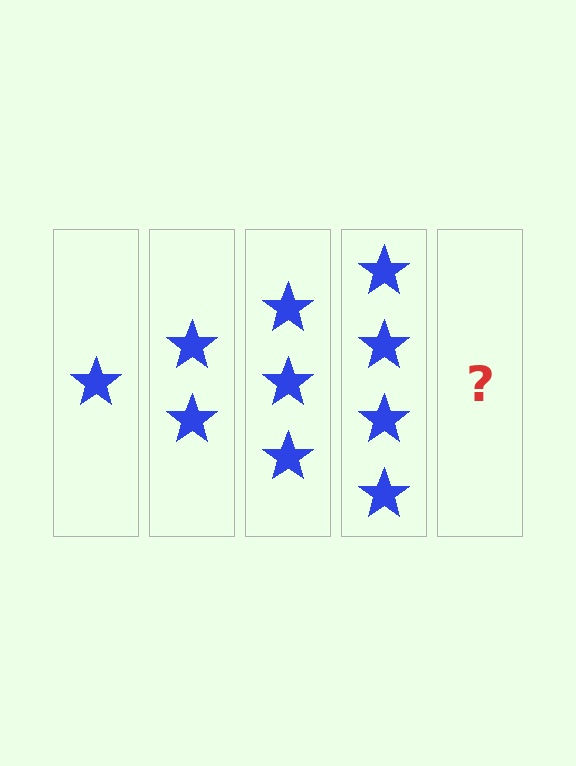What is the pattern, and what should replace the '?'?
The pattern is that each step adds one more star. The '?' should be 5 stars.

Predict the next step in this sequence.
The next step is 5 stars.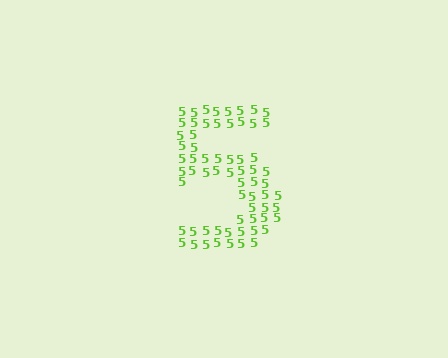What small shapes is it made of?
It is made of small digit 5's.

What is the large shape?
The large shape is the digit 5.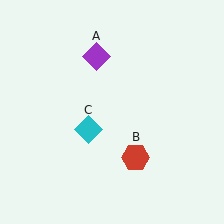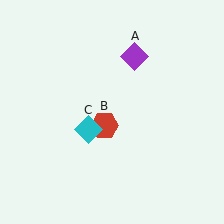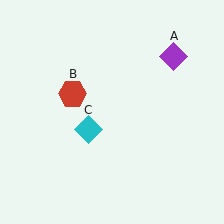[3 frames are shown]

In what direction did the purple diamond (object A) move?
The purple diamond (object A) moved right.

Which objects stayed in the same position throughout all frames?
Cyan diamond (object C) remained stationary.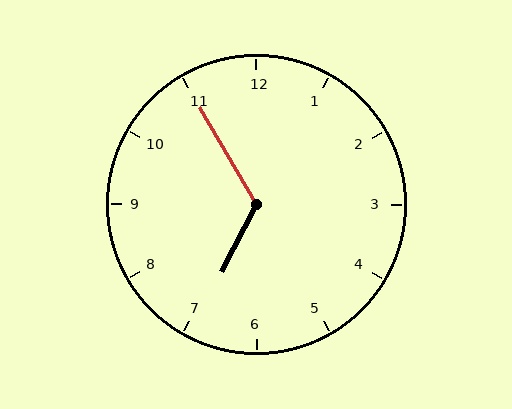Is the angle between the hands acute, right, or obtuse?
It is obtuse.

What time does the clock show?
6:55.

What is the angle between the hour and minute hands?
Approximately 122 degrees.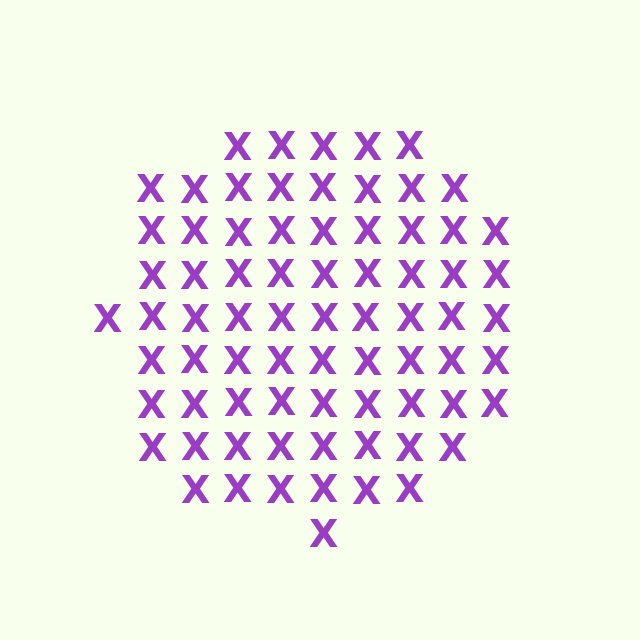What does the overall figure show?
The overall figure shows a circle.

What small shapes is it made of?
It is made of small letter X's.